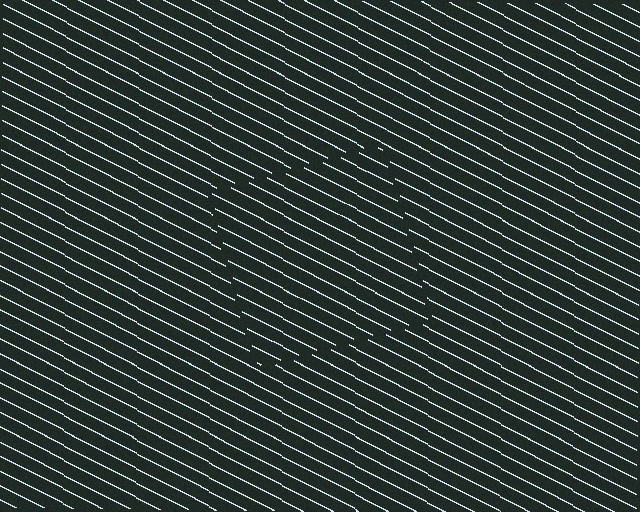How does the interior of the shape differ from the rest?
The interior of the shape contains the same grating, shifted by half a period — the contour is defined by the phase discontinuity where line-ends from the inner and outer gratings abut.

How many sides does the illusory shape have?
4 sides — the line-ends trace a square.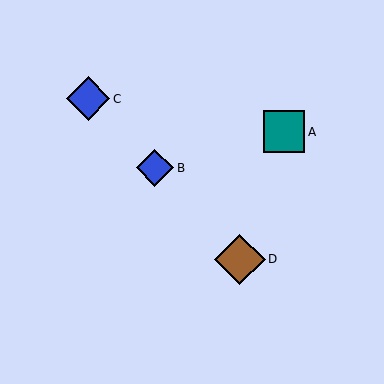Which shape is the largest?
The brown diamond (labeled D) is the largest.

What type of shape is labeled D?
Shape D is a brown diamond.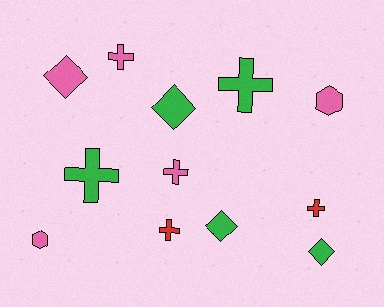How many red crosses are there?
There are 2 red crosses.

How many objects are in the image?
There are 12 objects.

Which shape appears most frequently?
Cross, with 6 objects.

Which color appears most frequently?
Pink, with 5 objects.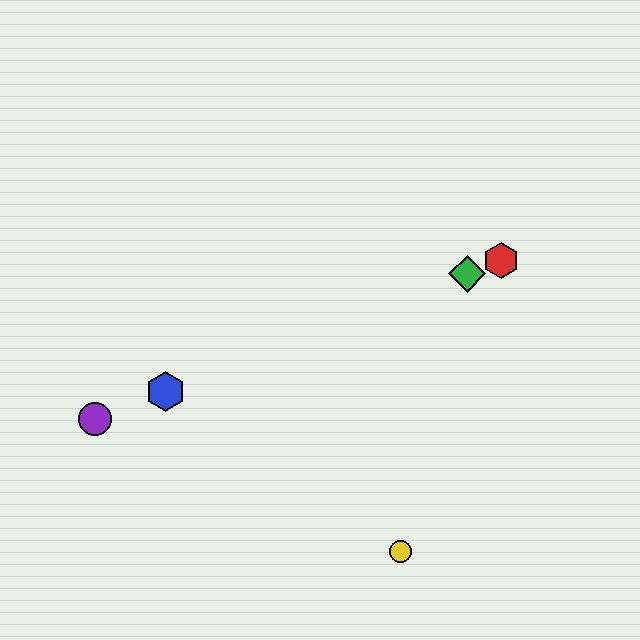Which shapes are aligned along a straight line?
The red hexagon, the blue hexagon, the green diamond, the purple circle are aligned along a straight line.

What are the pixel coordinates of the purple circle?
The purple circle is at (95, 419).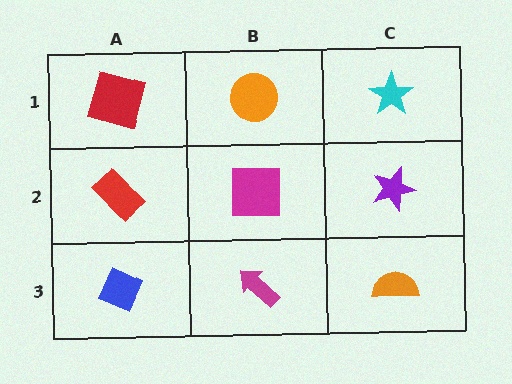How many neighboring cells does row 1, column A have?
2.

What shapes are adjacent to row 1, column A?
A red rectangle (row 2, column A), an orange circle (row 1, column B).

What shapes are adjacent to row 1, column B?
A magenta square (row 2, column B), a red square (row 1, column A), a cyan star (row 1, column C).